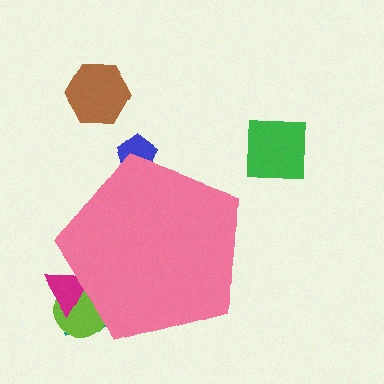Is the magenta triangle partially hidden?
Yes, the magenta triangle is partially hidden behind the pink pentagon.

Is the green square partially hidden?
No, the green square is fully visible.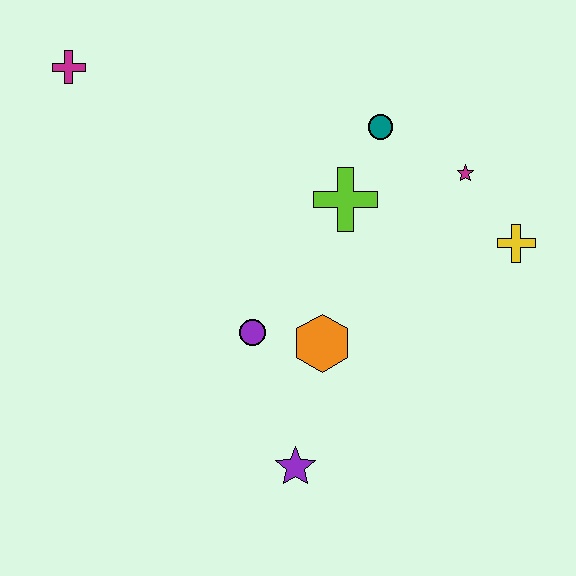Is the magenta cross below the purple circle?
No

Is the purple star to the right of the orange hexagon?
No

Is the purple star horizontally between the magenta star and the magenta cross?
Yes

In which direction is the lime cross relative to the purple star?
The lime cross is above the purple star.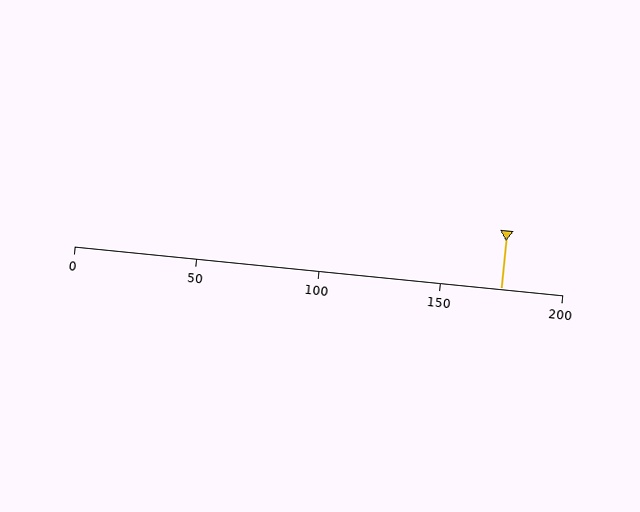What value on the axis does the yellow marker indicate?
The marker indicates approximately 175.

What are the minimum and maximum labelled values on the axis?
The axis runs from 0 to 200.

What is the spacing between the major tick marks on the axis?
The major ticks are spaced 50 apart.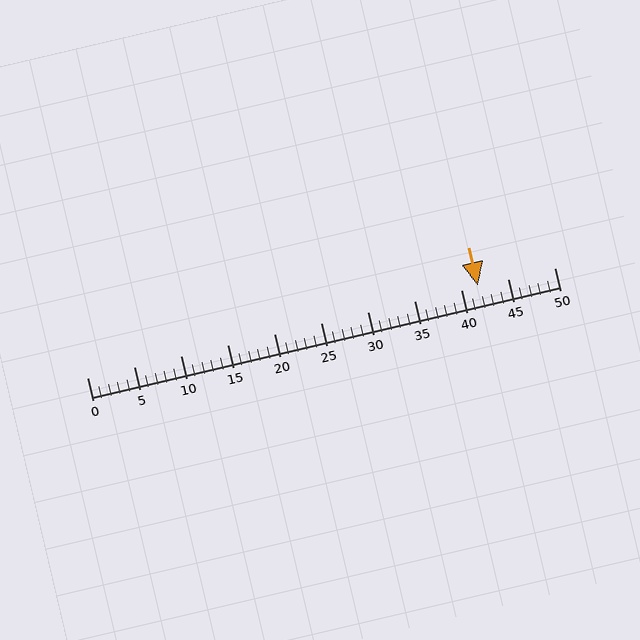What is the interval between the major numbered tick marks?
The major tick marks are spaced 5 units apart.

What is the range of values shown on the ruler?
The ruler shows values from 0 to 50.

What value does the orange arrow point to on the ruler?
The orange arrow points to approximately 42.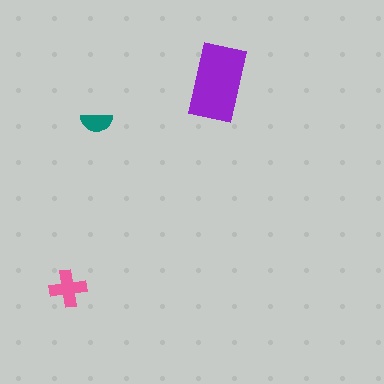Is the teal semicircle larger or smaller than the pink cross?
Smaller.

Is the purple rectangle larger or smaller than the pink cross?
Larger.